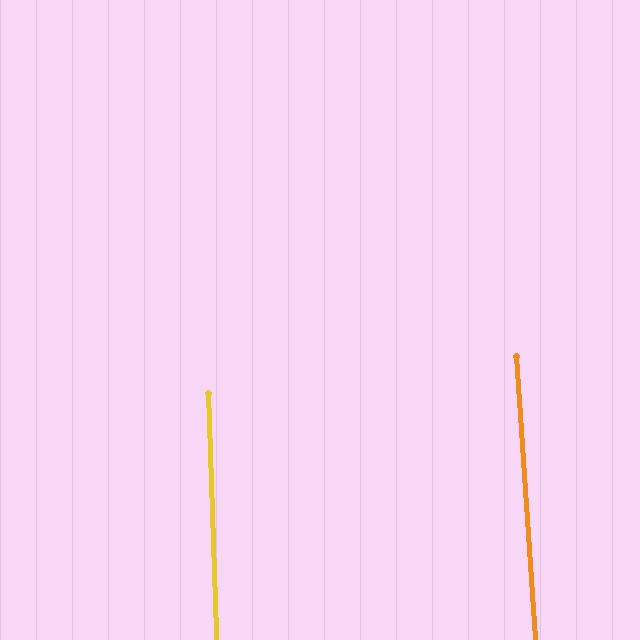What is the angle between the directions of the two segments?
Approximately 2 degrees.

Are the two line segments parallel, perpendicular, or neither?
Parallel — their directions differ by only 1.9°.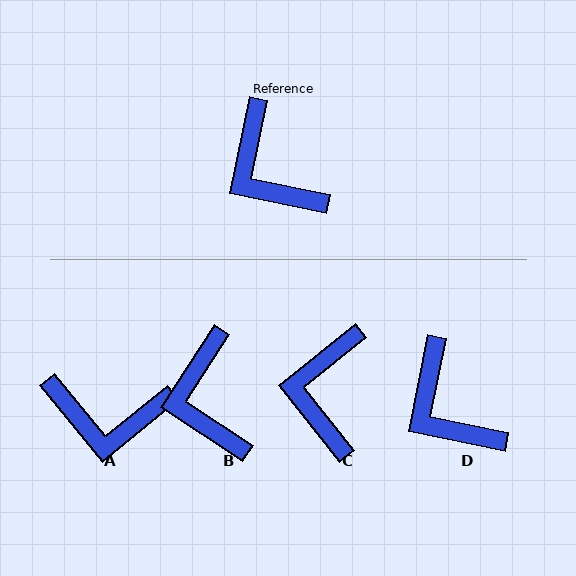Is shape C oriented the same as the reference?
No, it is off by about 40 degrees.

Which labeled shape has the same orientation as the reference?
D.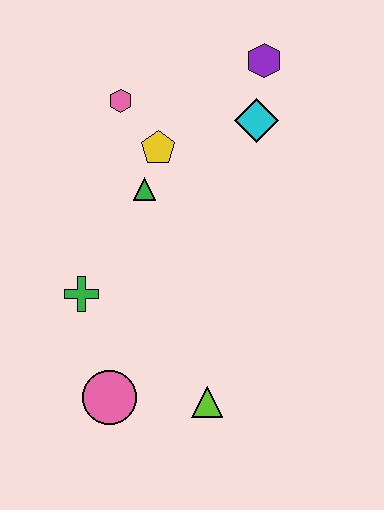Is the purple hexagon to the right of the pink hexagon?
Yes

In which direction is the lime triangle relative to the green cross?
The lime triangle is to the right of the green cross.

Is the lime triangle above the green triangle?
No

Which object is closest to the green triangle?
The yellow pentagon is closest to the green triangle.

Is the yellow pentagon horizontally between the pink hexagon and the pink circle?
No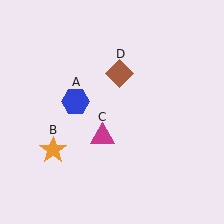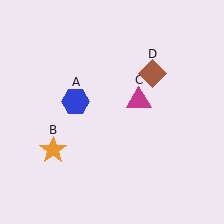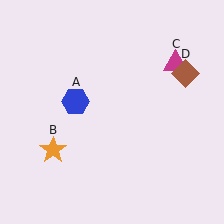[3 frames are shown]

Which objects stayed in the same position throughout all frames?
Blue hexagon (object A) and orange star (object B) remained stationary.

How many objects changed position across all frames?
2 objects changed position: magenta triangle (object C), brown diamond (object D).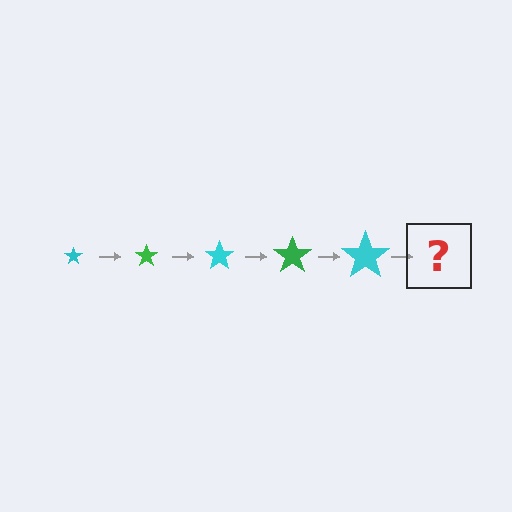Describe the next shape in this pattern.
It should be a green star, larger than the previous one.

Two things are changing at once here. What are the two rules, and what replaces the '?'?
The two rules are that the star grows larger each step and the color cycles through cyan and green. The '?' should be a green star, larger than the previous one.